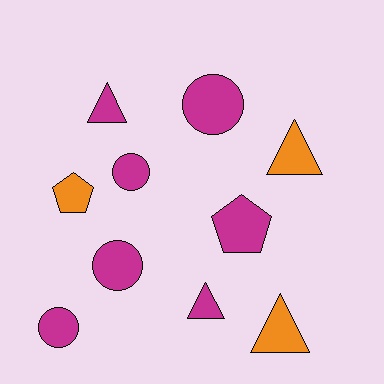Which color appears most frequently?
Magenta, with 7 objects.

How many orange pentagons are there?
There is 1 orange pentagon.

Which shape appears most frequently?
Circle, with 4 objects.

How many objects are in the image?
There are 10 objects.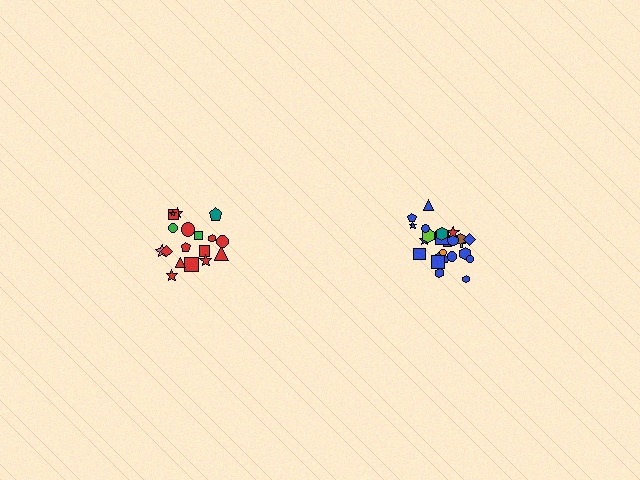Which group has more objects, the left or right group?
The right group.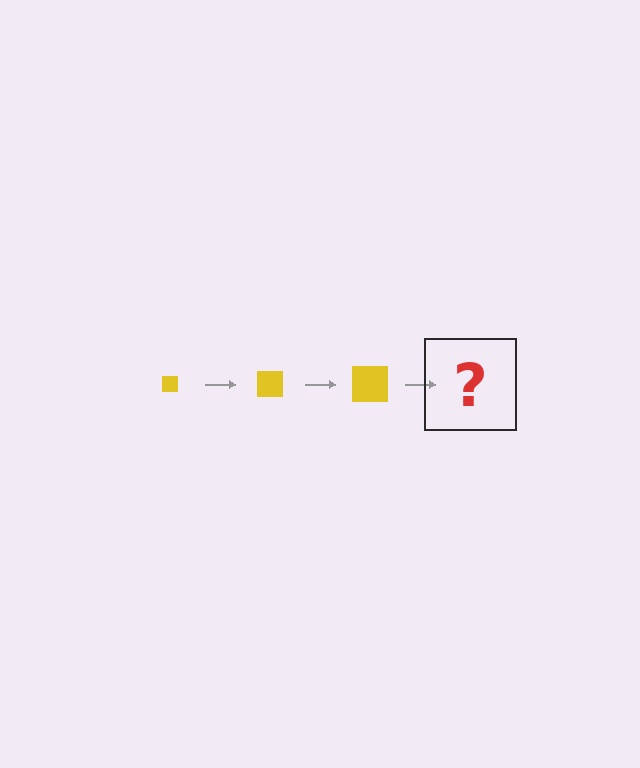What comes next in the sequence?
The next element should be a yellow square, larger than the previous one.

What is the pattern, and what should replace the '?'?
The pattern is that the square gets progressively larger each step. The '?' should be a yellow square, larger than the previous one.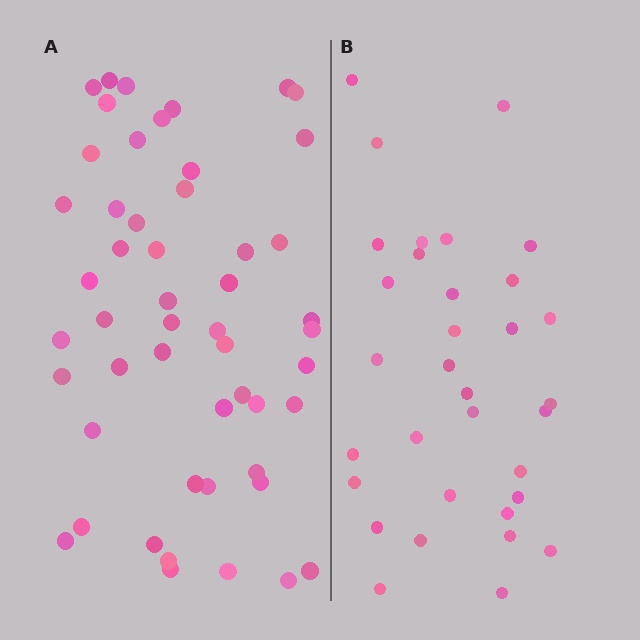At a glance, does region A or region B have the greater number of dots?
Region A (the left region) has more dots.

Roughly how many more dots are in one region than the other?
Region A has approximately 20 more dots than region B.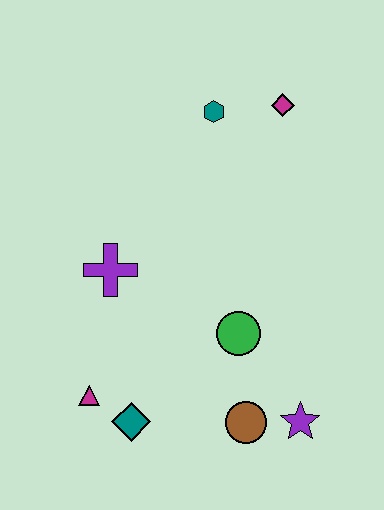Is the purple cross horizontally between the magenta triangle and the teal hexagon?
Yes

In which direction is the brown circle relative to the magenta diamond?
The brown circle is below the magenta diamond.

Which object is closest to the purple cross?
The magenta triangle is closest to the purple cross.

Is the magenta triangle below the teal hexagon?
Yes